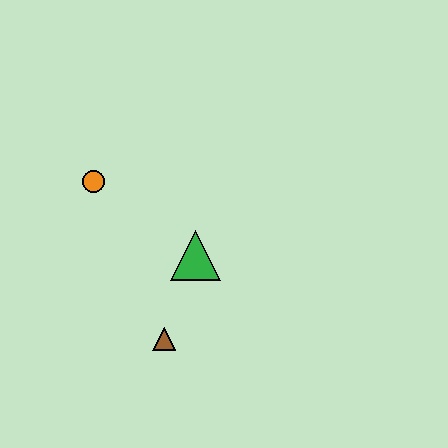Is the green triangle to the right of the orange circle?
Yes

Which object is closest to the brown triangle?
The green triangle is closest to the brown triangle.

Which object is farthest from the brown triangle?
The orange circle is farthest from the brown triangle.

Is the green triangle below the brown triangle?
No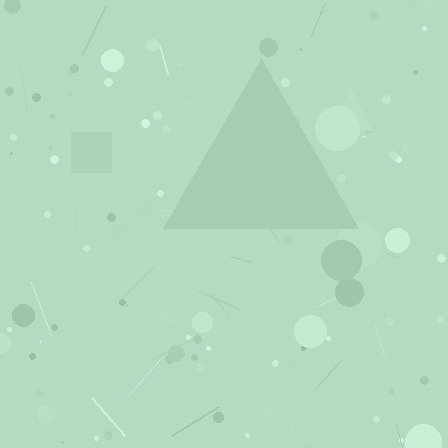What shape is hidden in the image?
A triangle is hidden in the image.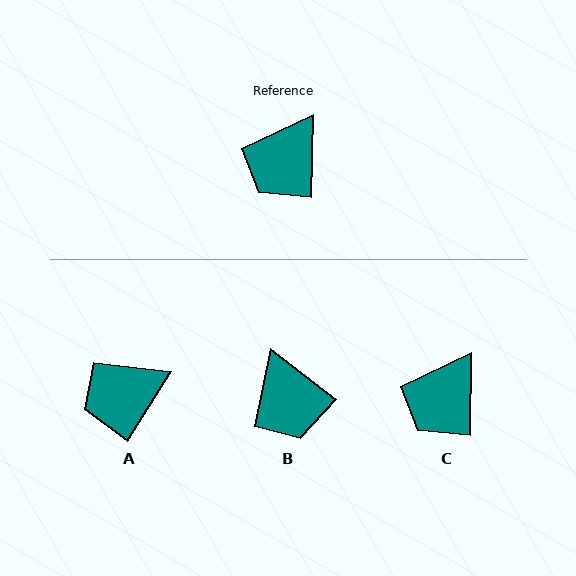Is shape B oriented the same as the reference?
No, it is off by about 53 degrees.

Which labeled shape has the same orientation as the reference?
C.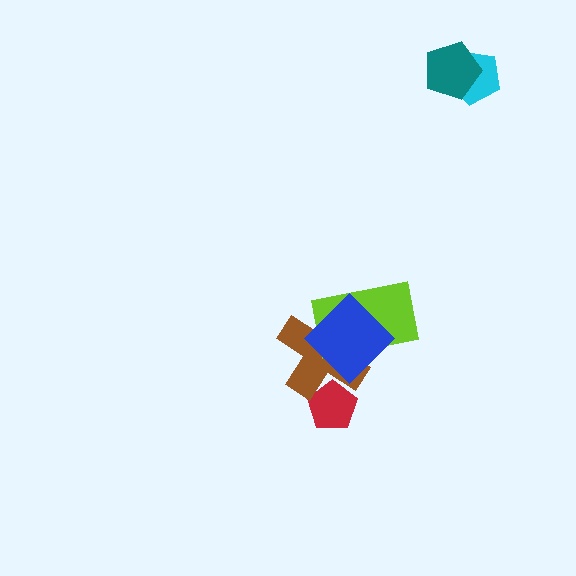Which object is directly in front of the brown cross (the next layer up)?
The lime rectangle is directly in front of the brown cross.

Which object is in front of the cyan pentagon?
The teal pentagon is in front of the cyan pentagon.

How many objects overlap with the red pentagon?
1 object overlaps with the red pentagon.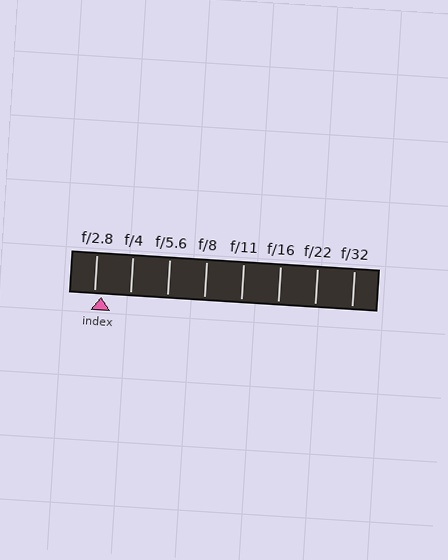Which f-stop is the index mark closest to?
The index mark is closest to f/2.8.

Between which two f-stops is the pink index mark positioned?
The index mark is between f/2.8 and f/4.